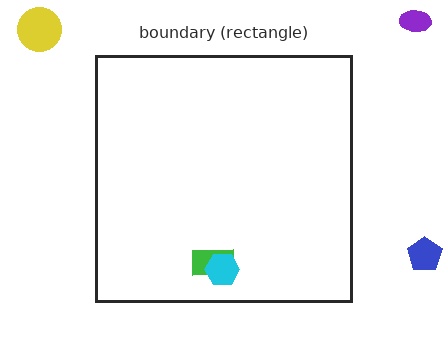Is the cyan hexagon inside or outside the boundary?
Inside.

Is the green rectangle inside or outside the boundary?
Inside.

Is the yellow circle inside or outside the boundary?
Outside.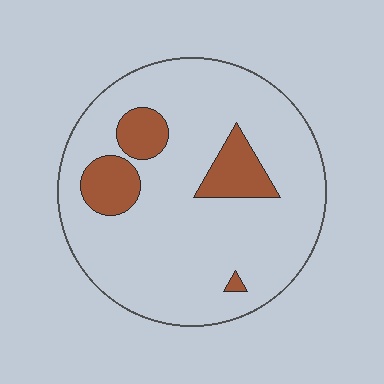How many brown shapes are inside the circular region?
4.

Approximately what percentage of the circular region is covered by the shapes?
Approximately 15%.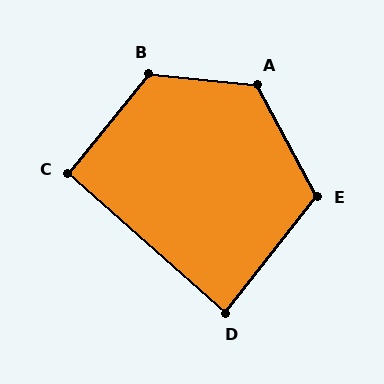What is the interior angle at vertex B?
Approximately 124 degrees (obtuse).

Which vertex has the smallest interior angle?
D, at approximately 87 degrees.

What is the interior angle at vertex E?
Approximately 113 degrees (obtuse).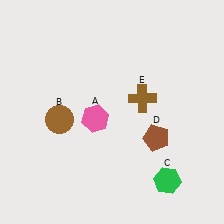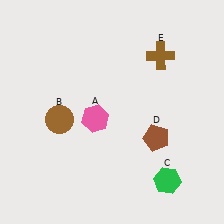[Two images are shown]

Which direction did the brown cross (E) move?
The brown cross (E) moved up.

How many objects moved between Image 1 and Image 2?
1 object moved between the two images.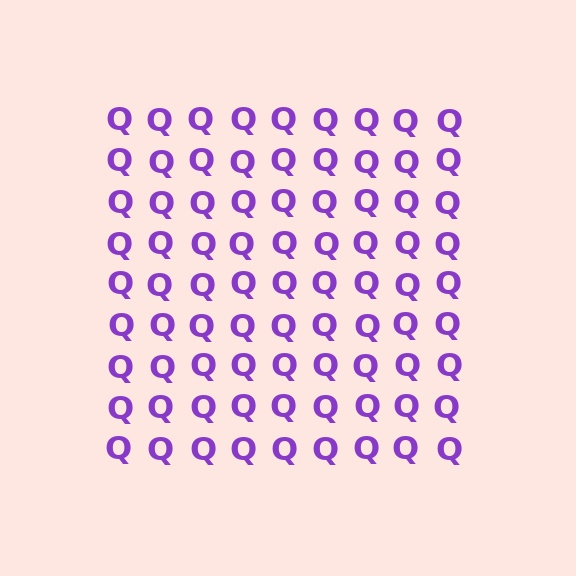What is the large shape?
The large shape is a square.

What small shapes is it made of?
It is made of small letter Q's.